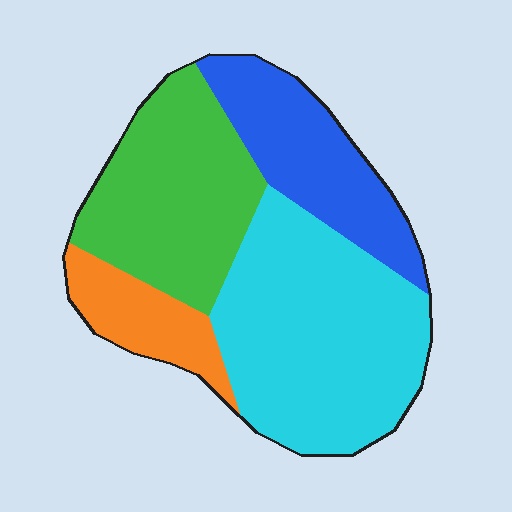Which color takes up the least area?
Orange, at roughly 10%.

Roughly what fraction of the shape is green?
Green covers roughly 30% of the shape.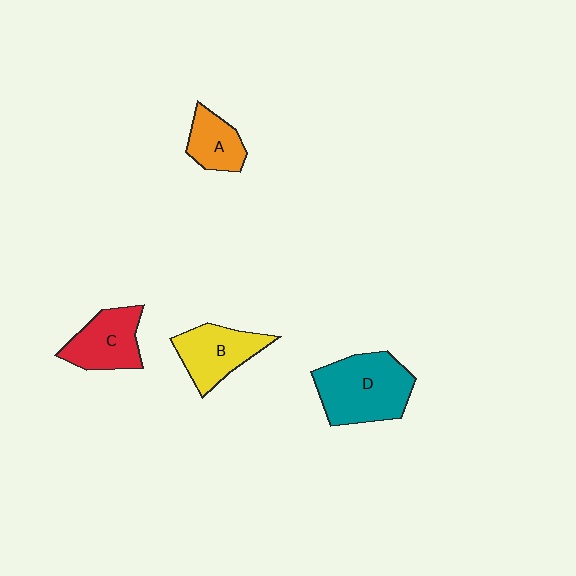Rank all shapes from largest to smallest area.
From largest to smallest: D (teal), B (yellow), C (red), A (orange).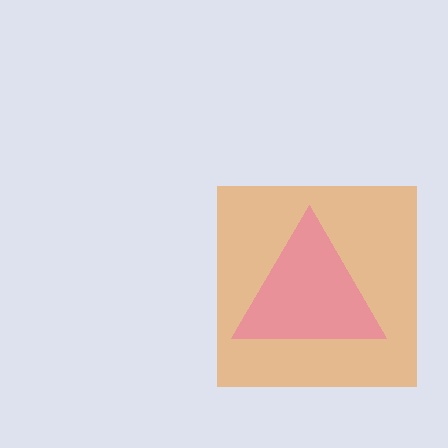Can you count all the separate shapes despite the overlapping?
Yes, there are 2 separate shapes.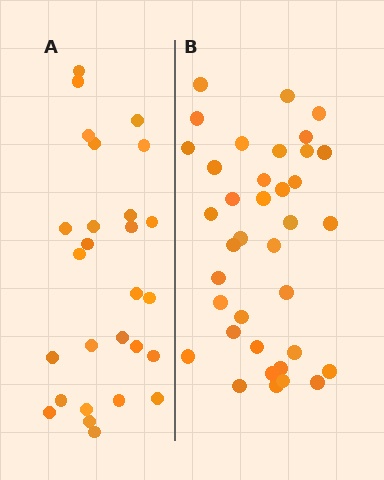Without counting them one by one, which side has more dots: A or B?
Region B (the right region) has more dots.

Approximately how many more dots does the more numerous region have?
Region B has roughly 10 or so more dots than region A.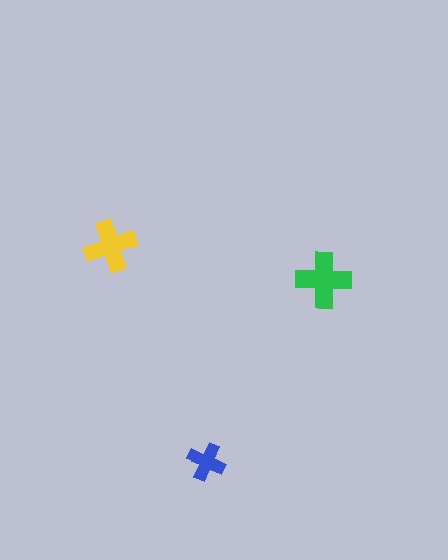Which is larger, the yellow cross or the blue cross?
The yellow one.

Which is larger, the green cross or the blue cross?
The green one.